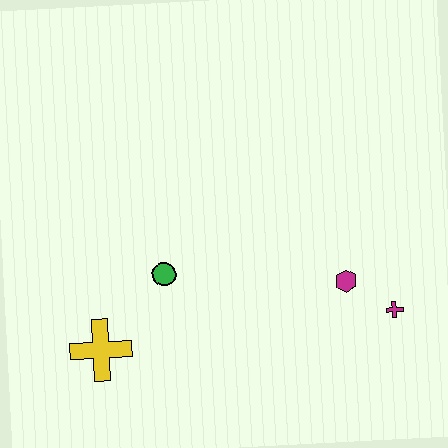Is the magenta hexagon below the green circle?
Yes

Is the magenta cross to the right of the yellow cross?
Yes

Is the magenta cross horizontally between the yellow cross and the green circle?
No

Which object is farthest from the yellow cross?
The magenta cross is farthest from the yellow cross.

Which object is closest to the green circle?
The yellow cross is closest to the green circle.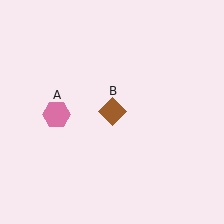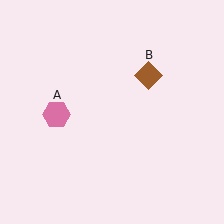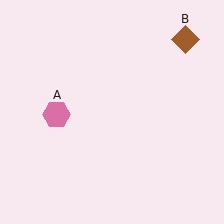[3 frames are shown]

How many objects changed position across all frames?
1 object changed position: brown diamond (object B).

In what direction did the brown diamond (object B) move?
The brown diamond (object B) moved up and to the right.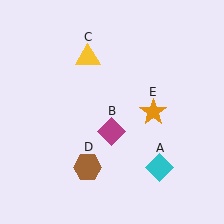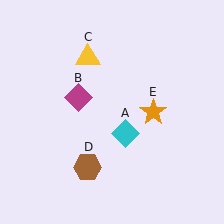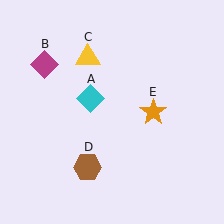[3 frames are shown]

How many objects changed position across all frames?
2 objects changed position: cyan diamond (object A), magenta diamond (object B).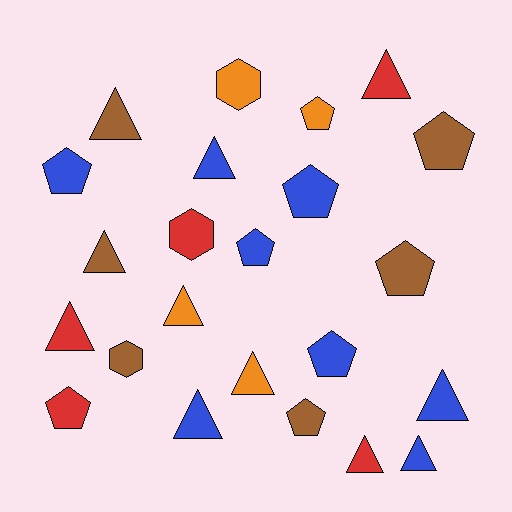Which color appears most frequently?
Blue, with 8 objects.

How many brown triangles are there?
There are 2 brown triangles.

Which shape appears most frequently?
Triangle, with 11 objects.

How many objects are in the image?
There are 23 objects.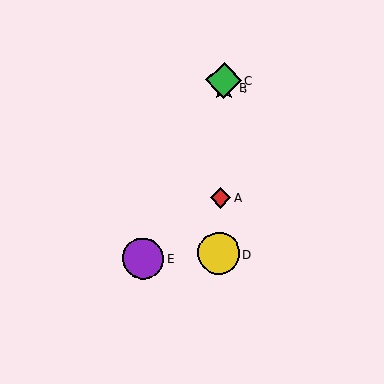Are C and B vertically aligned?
Yes, both are at x≈224.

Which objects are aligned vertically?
Objects A, B, C, D are aligned vertically.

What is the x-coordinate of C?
Object C is at x≈224.